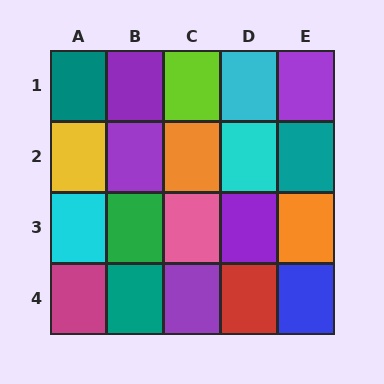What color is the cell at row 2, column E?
Teal.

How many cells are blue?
1 cell is blue.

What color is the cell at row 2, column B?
Purple.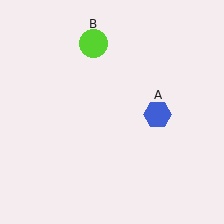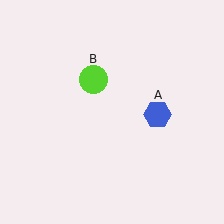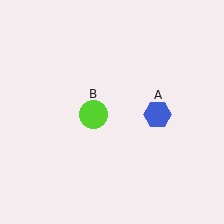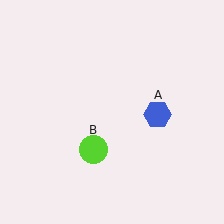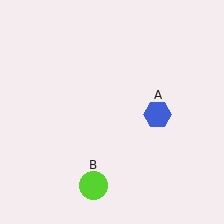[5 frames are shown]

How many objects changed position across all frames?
1 object changed position: lime circle (object B).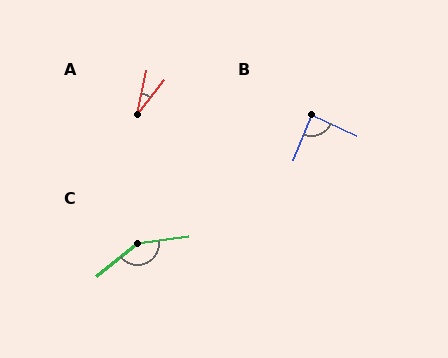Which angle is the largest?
C, at approximately 148 degrees.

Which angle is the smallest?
A, at approximately 25 degrees.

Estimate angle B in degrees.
Approximately 88 degrees.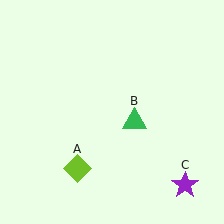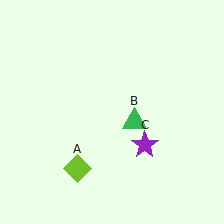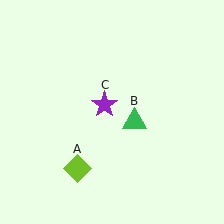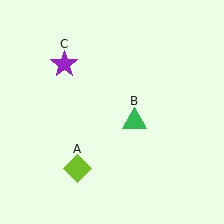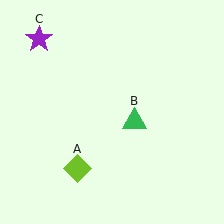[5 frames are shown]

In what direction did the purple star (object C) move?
The purple star (object C) moved up and to the left.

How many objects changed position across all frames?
1 object changed position: purple star (object C).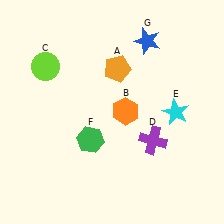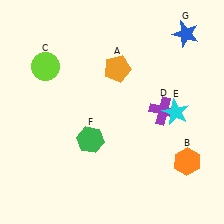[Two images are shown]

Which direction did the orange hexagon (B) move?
The orange hexagon (B) moved right.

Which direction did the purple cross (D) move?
The purple cross (D) moved up.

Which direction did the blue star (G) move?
The blue star (G) moved right.